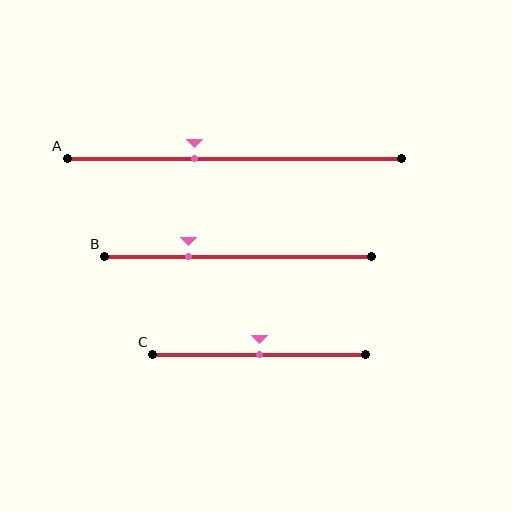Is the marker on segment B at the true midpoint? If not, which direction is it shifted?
No, the marker on segment B is shifted to the left by about 18% of the segment length.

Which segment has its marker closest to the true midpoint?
Segment C has its marker closest to the true midpoint.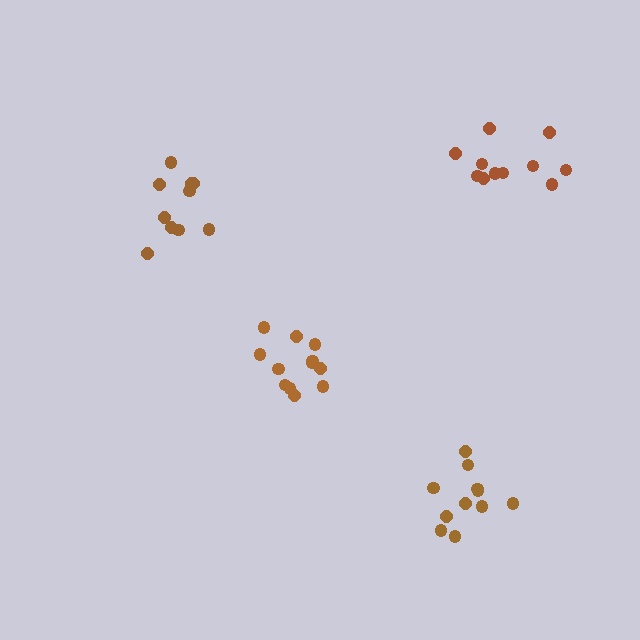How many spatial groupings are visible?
There are 4 spatial groupings.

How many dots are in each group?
Group 1: 11 dots, Group 2: 12 dots, Group 3: 11 dots, Group 4: 10 dots (44 total).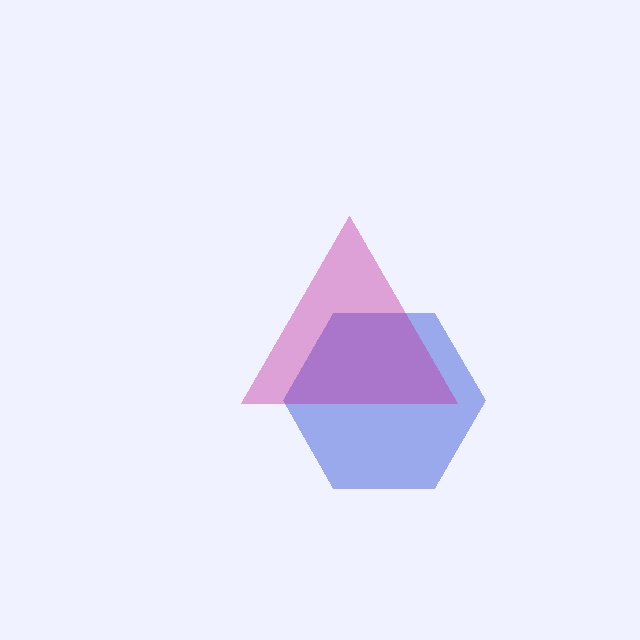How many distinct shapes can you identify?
There are 2 distinct shapes: a blue hexagon, a magenta triangle.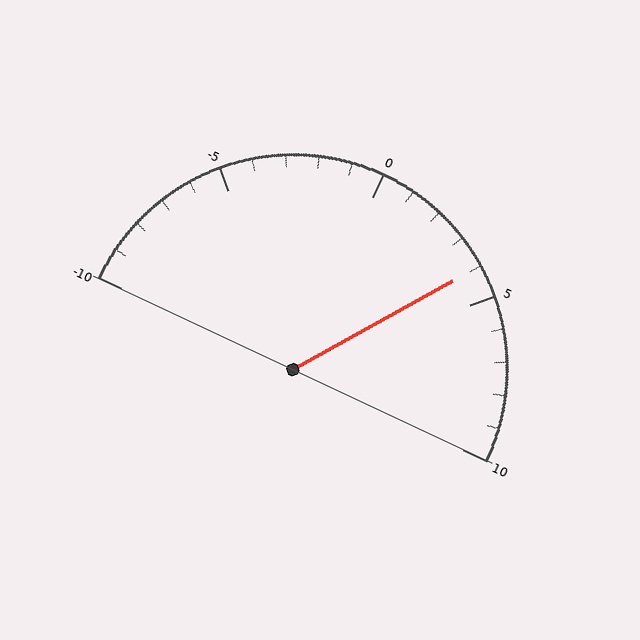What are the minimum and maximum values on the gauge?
The gauge ranges from -10 to 10.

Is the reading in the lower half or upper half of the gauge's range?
The reading is in the upper half of the range (-10 to 10).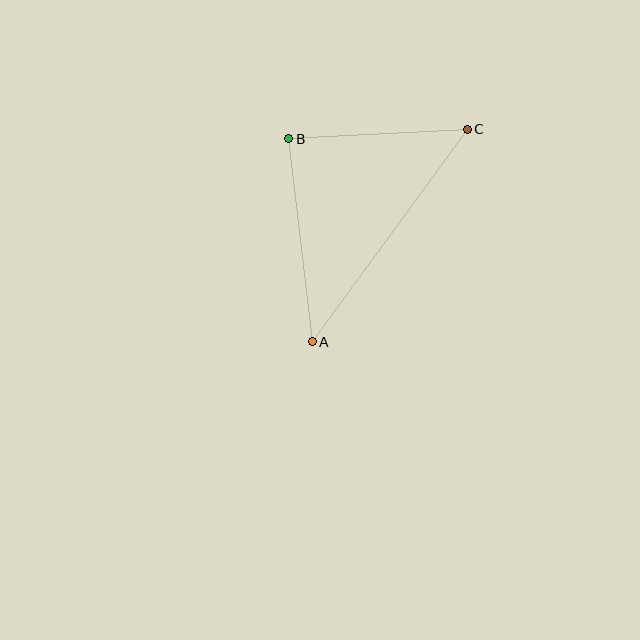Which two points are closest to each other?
Points B and C are closest to each other.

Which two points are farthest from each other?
Points A and C are farthest from each other.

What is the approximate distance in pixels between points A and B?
The distance between A and B is approximately 204 pixels.